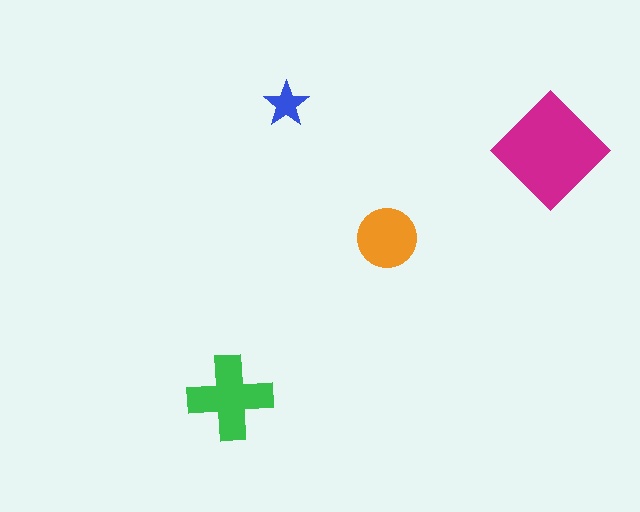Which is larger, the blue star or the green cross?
The green cross.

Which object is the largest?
The magenta diamond.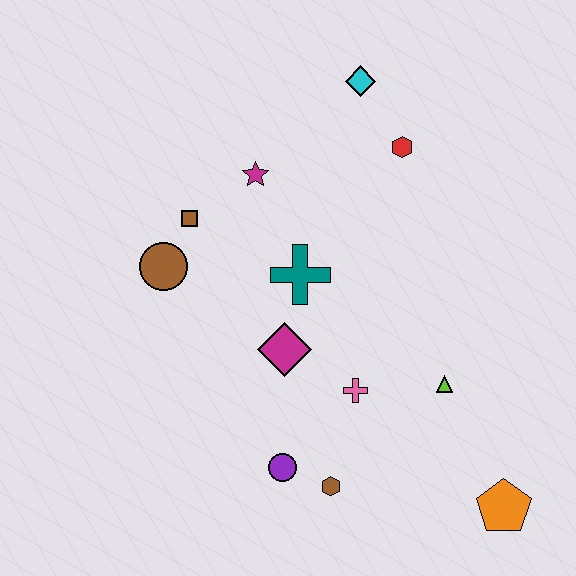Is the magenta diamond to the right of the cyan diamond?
No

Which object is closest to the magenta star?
The brown square is closest to the magenta star.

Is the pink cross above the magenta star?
No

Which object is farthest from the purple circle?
The cyan diamond is farthest from the purple circle.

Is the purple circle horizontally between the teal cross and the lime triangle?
No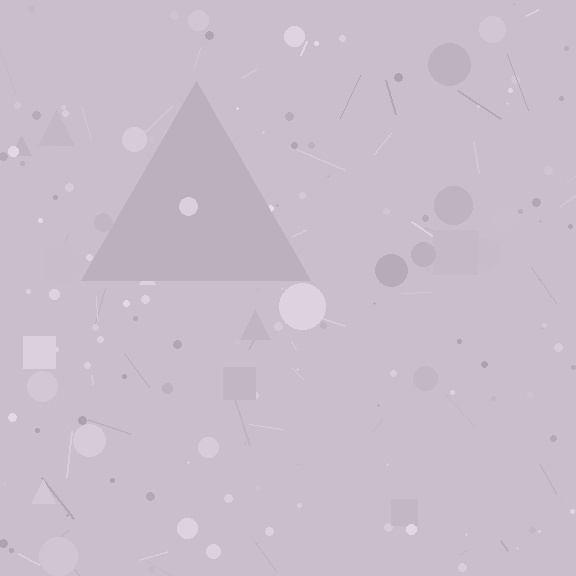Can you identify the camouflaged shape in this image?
The camouflaged shape is a triangle.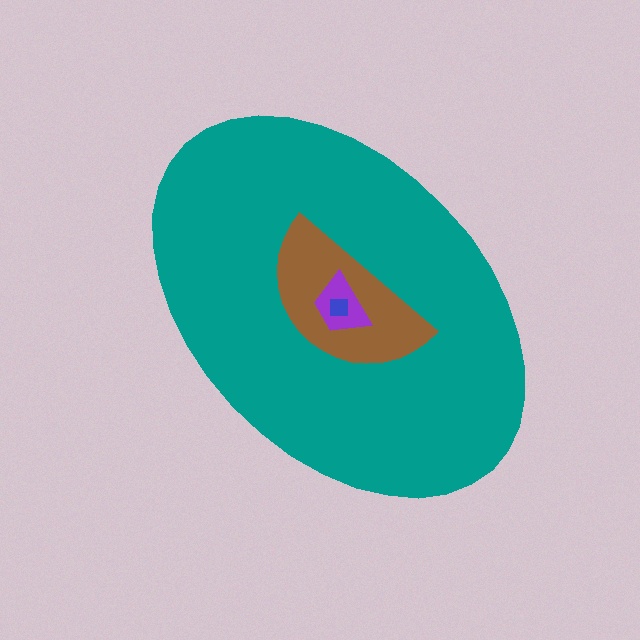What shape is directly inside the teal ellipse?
The brown semicircle.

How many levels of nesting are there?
4.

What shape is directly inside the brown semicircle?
The purple trapezoid.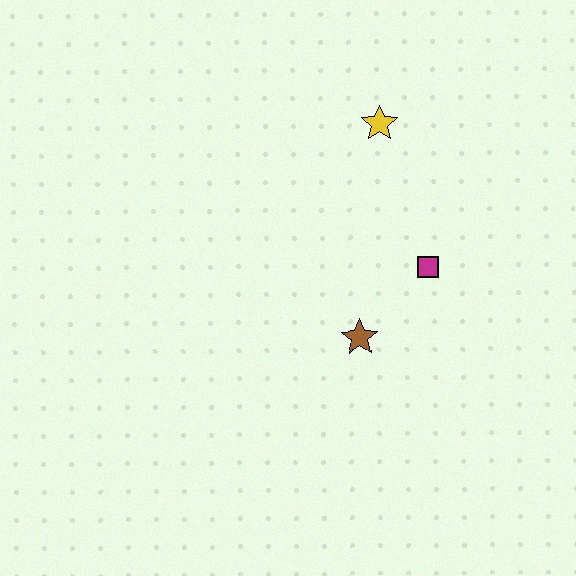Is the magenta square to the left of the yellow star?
No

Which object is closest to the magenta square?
The brown star is closest to the magenta square.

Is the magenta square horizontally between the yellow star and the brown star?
No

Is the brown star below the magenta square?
Yes